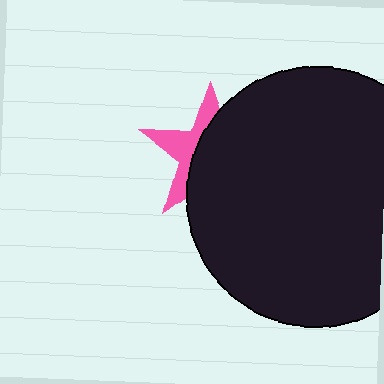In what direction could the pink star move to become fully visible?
The pink star could move left. That would shift it out from behind the black circle entirely.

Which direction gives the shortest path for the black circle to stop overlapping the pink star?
Moving right gives the shortest separation.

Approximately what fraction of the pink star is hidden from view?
Roughly 62% of the pink star is hidden behind the black circle.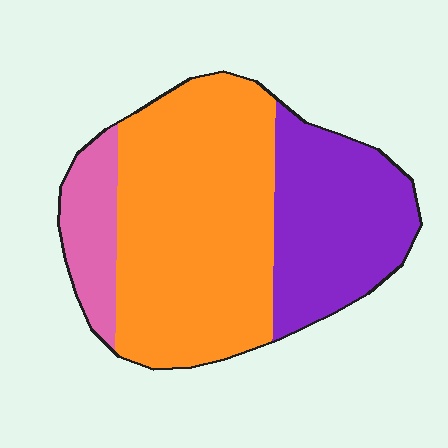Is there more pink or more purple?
Purple.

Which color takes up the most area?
Orange, at roughly 55%.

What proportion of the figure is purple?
Purple covers 31% of the figure.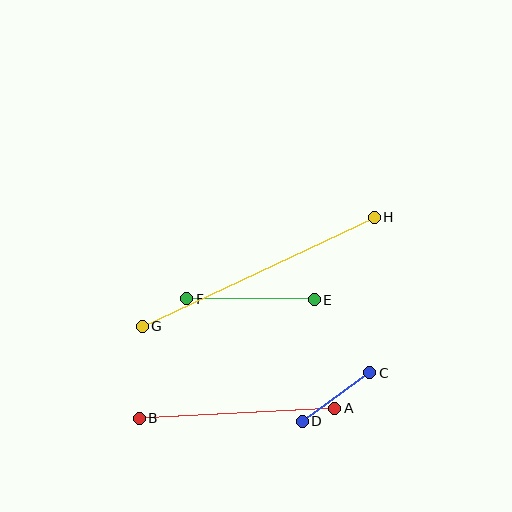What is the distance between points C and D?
The distance is approximately 83 pixels.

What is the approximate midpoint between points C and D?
The midpoint is at approximately (336, 397) pixels.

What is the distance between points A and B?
The distance is approximately 196 pixels.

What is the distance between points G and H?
The distance is approximately 256 pixels.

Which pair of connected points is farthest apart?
Points G and H are farthest apart.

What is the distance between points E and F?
The distance is approximately 128 pixels.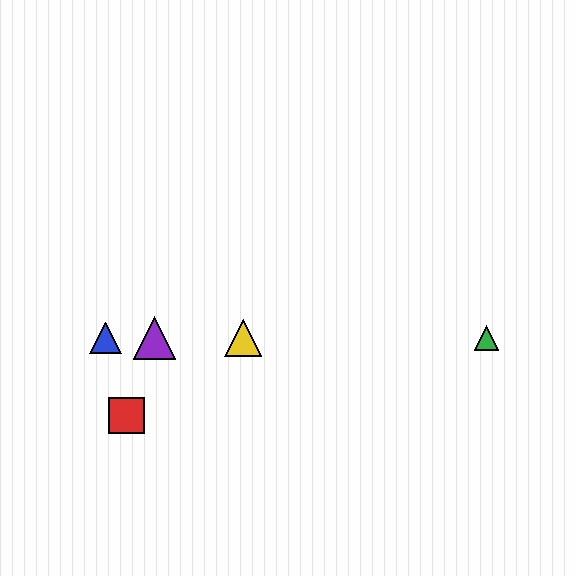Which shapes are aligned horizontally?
The blue triangle, the green triangle, the yellow triangle, the purple triangle are aligned horizontally.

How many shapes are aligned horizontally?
4 shapes (the blue triangle, the green triangle, the yellow triangle, the purple triangle) are aligned horizontally.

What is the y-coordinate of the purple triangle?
The purple triangle is at y≈338.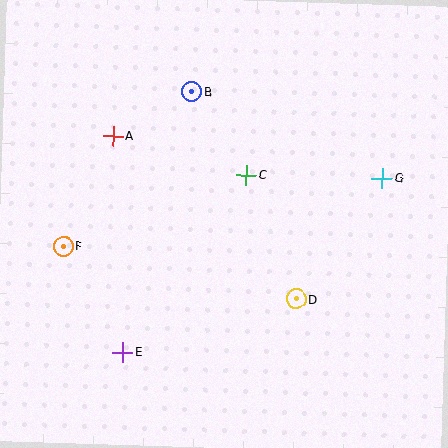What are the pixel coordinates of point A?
Point A is at (113, 136).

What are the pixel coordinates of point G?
Point G is at (382, 178).